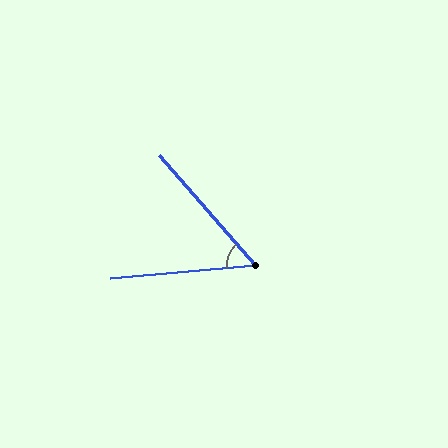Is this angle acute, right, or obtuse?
It is acute.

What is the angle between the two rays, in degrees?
Approximately 54 degrees.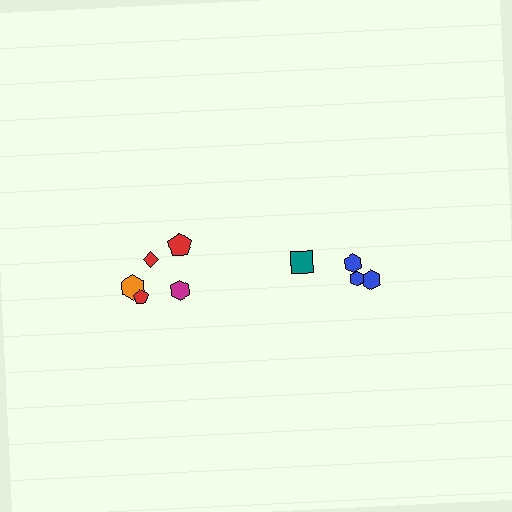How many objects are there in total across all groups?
There are 10 objects.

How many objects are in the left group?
There are 6 objects.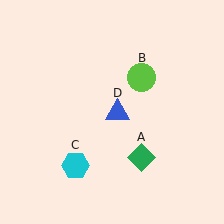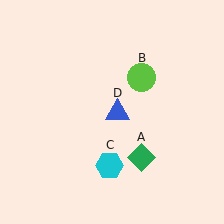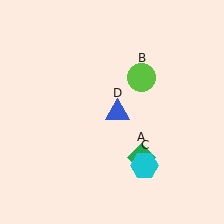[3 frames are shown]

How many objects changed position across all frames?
1 object changed position: cyan hexagon (object C).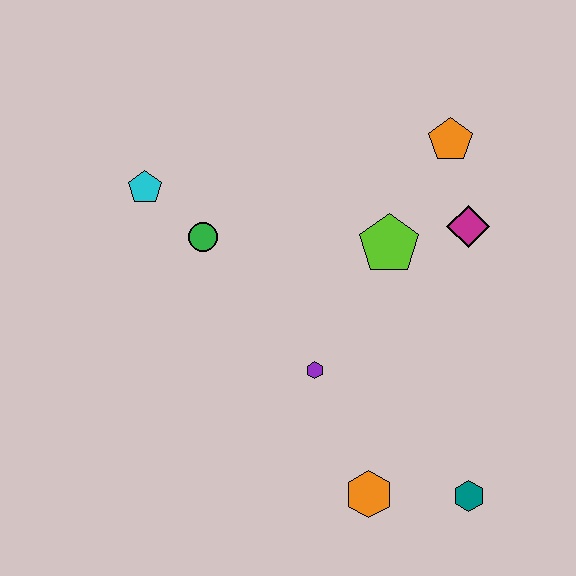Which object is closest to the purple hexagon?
The orange hexagon is closest to the purple hexagon.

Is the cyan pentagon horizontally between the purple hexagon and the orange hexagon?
No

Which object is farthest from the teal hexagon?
The cyan pentagon is farthest from the teal hexagon.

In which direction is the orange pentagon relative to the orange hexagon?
The orange pentagon is above the orange hexagon.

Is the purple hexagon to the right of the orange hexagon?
No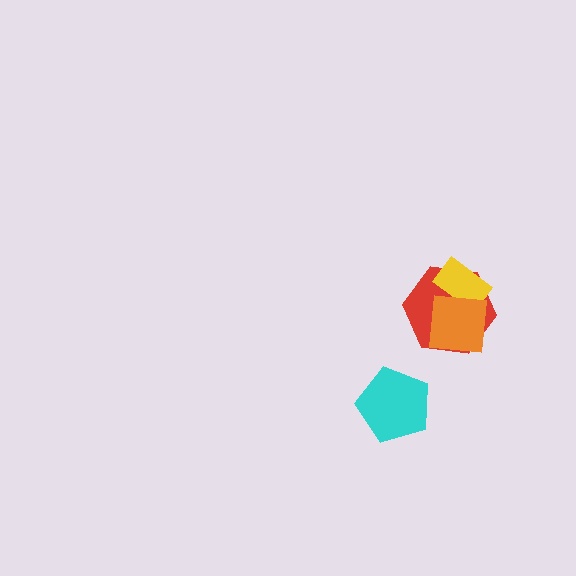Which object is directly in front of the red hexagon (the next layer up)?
The yellow rectangle is directly in front of the red hexagon.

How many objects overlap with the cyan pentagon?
0 objects overlap with the cyan pentagon.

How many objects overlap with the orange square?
2 objects overlap with the orange square.